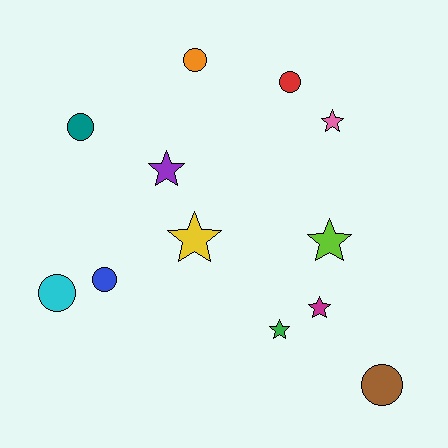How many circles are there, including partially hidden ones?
There are 6 circles.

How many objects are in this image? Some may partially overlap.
There are 12 objects.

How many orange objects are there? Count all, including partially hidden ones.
There is 1 orange object.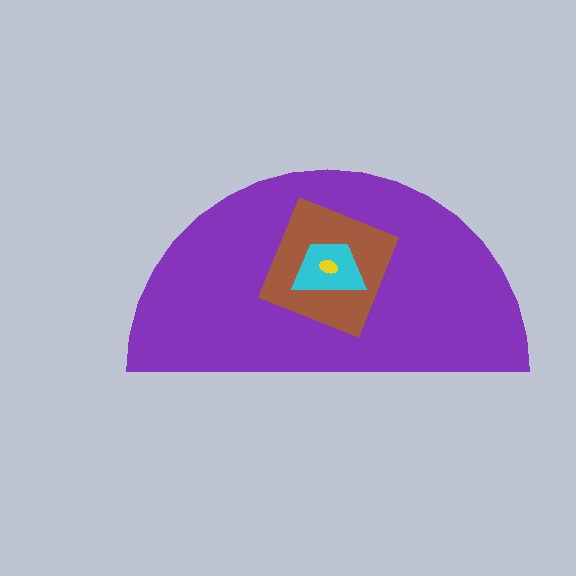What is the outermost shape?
The purple semicircle.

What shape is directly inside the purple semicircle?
The brown square.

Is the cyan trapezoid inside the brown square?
Yes.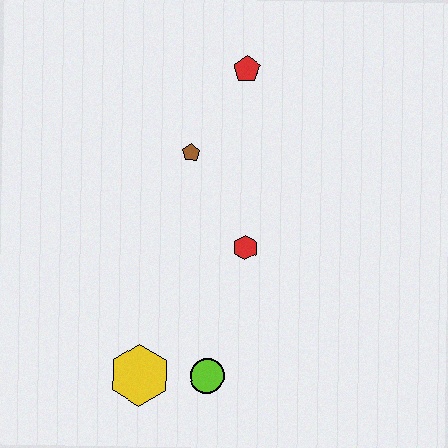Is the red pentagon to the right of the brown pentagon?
Yes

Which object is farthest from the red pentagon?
The yellow hexagon is farthest from the red pentagon.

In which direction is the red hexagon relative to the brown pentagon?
The red hexagon is below the brown pentagon.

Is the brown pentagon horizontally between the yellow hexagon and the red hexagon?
Yes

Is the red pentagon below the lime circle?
No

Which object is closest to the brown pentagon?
The red pentagon is closest to the brown pentagon.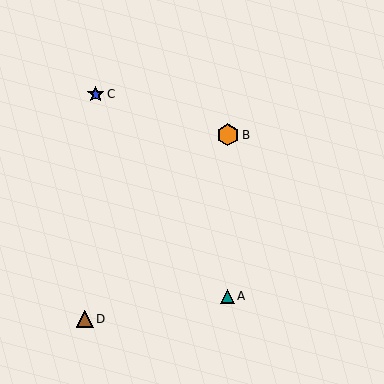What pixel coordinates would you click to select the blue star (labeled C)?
Click at (96, 94) to select the blue star C.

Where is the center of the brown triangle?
The center of the brown triangle is at (85, 319).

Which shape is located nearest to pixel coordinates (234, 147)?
The orange hexagon (labeled B) at (228, 135) is nearest to that location.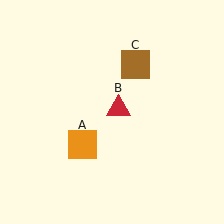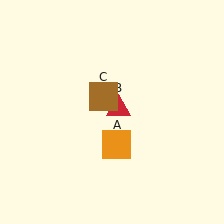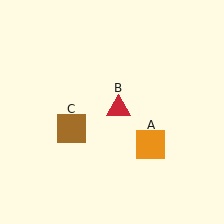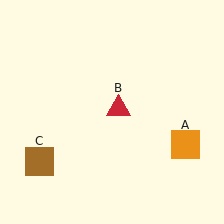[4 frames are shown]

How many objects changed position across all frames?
2 objects changed position: orange square (object A), brown square (object C).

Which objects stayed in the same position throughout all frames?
Red triangle (object B) remained stationary.